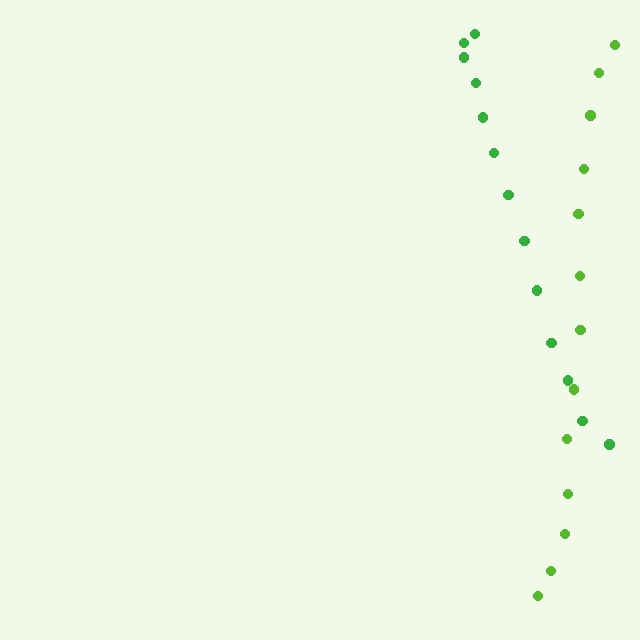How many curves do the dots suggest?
There are 2 distinct paths.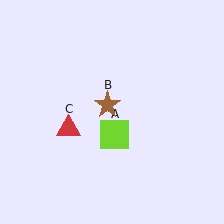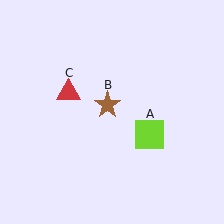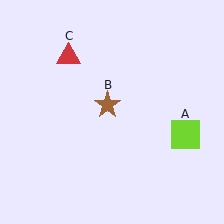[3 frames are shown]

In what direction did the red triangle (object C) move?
The red triangle (object C) moved up.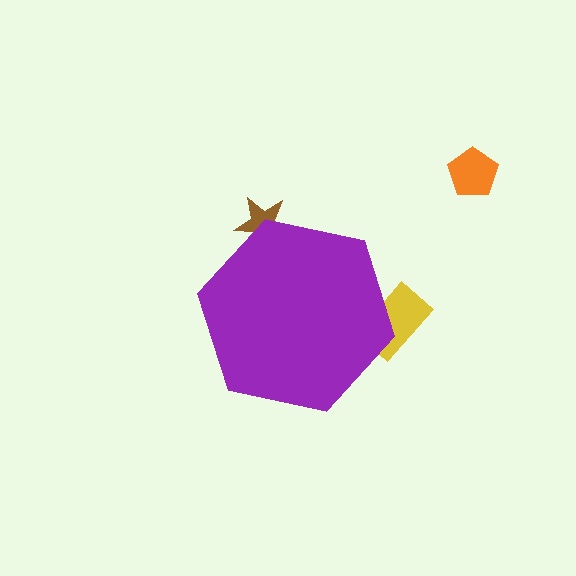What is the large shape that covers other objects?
A purple hexagon.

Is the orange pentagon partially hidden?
No, the orange pentagon is fully visible.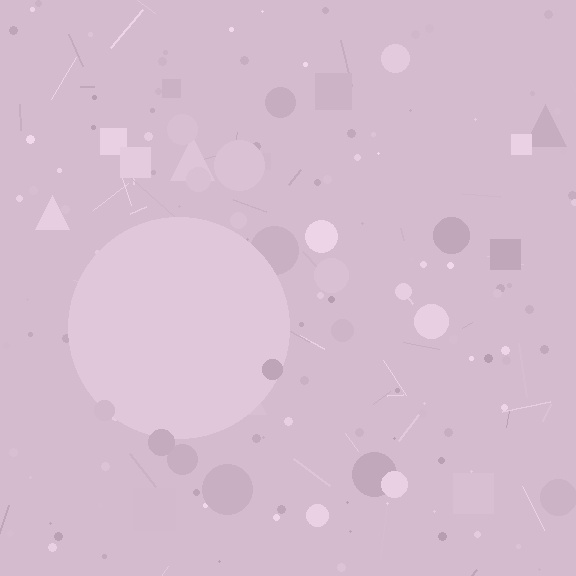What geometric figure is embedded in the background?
A circle is embedded in the background.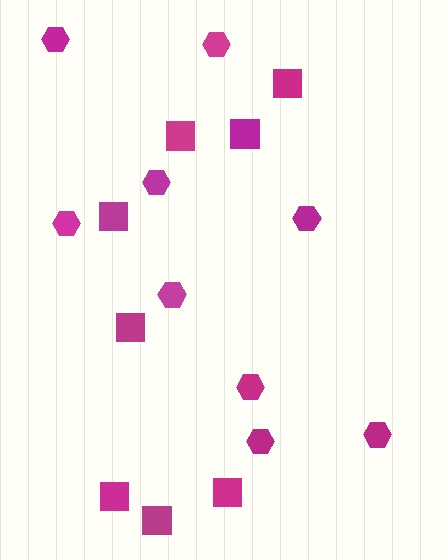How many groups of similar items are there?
There are 2 groups: one group of hexagons (9) and one group of squares (8).